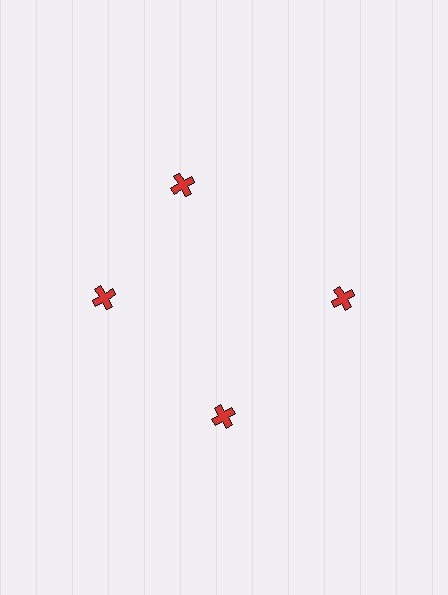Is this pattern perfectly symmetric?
No. The 4 red crosses are arranged in a ring, but one element near the 12 o'clock position is rotated out of alignment along the ring, breaking the 4-fold rotational symmetry.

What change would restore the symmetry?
The symmetry would be restored by rotating it back into even spacing with its neighbors so that all 4 crosses sit at equal angles and equal distance from the center.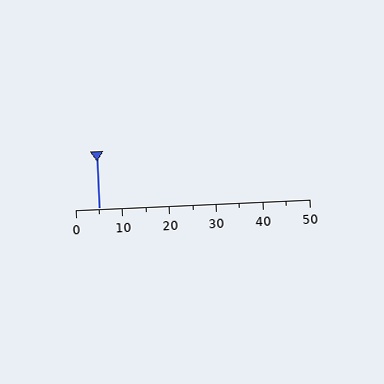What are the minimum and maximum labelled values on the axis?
The axis runs from 0 to 50.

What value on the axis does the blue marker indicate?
The marker indicates approximately 5.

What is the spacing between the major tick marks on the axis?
The major ticks are spaced 10 apart.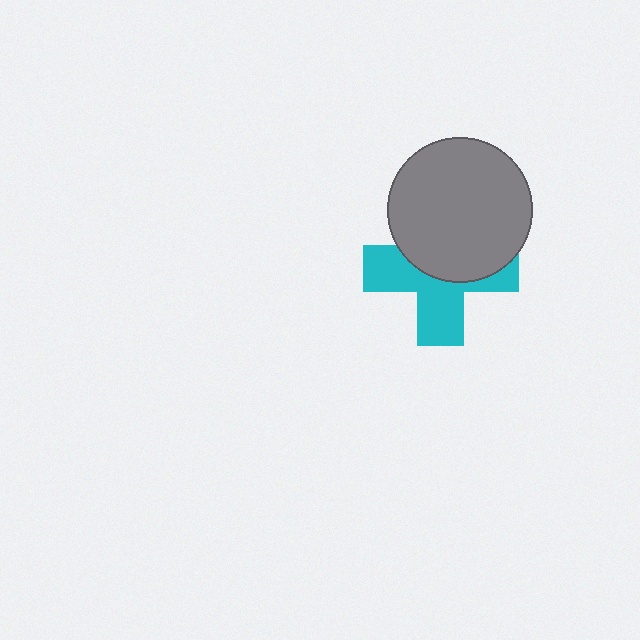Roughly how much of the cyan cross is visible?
About half of it is visible (roughly 52%).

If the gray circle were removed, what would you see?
You would see the complete cyan cross.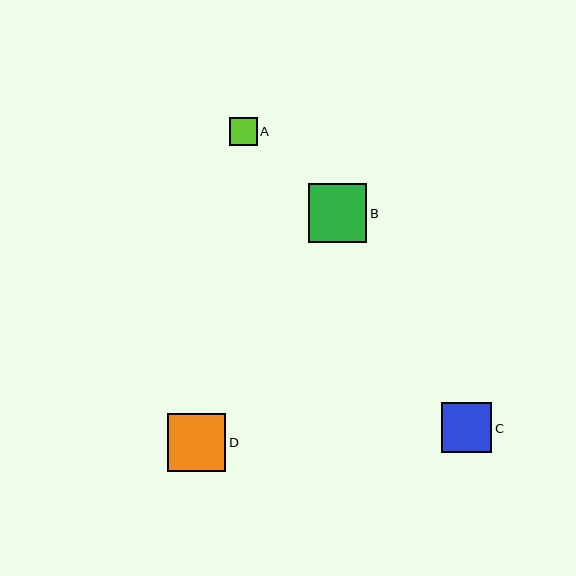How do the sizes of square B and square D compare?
Square B and square D are approximately the same size.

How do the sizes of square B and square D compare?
Square B and square D are approximately the same size.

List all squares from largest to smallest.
From largest to smallest: B, D, C, A.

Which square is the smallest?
Square A is the smallest with a size of approximately 28 pixels.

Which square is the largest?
Square B is the largest with a size of approximately 58 pixels.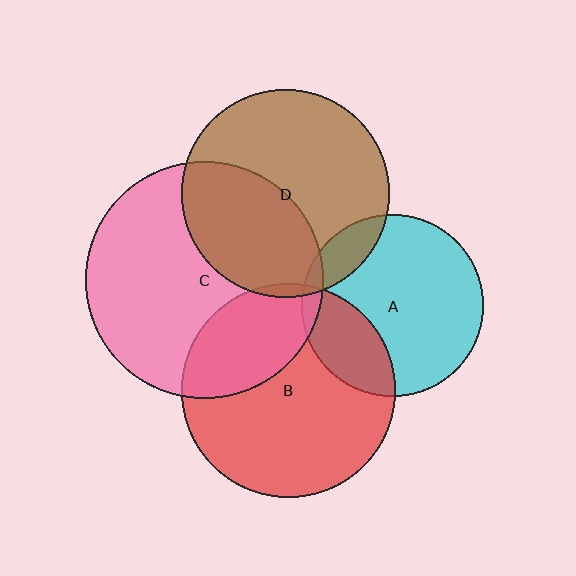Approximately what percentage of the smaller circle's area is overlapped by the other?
Approximately 40%.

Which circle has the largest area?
Circle C (pink).